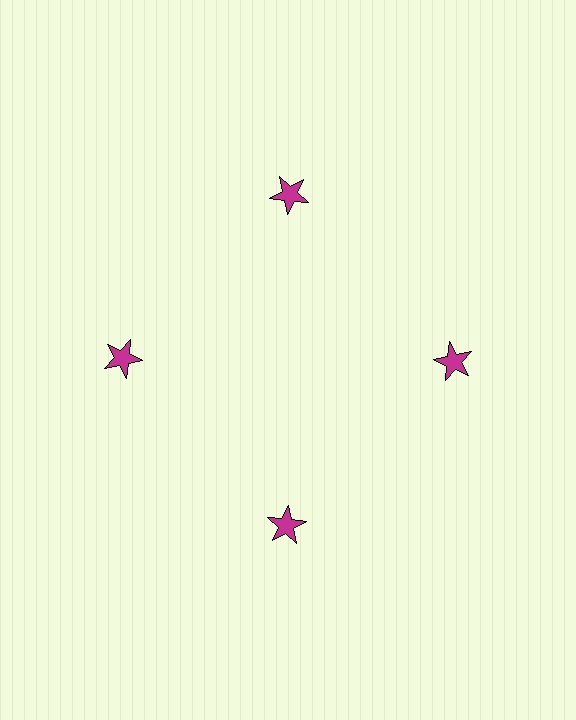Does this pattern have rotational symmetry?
Yes, this pattern has 4-fold rotational symmetry. It looks the same after rotating 90 degrees around the center.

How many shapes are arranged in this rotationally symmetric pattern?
There are 4 shapes, arranged in 4 groups of 1.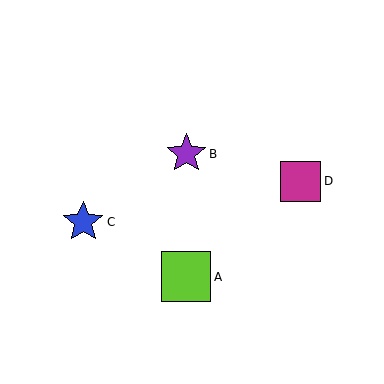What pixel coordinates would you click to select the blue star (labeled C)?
Click at (83, 222) to select the blue star C.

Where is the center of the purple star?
The center of the purple star is at (186, 154).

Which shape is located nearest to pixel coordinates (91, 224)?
The blue star (labeled C) at (83, 222) is nearest to that location.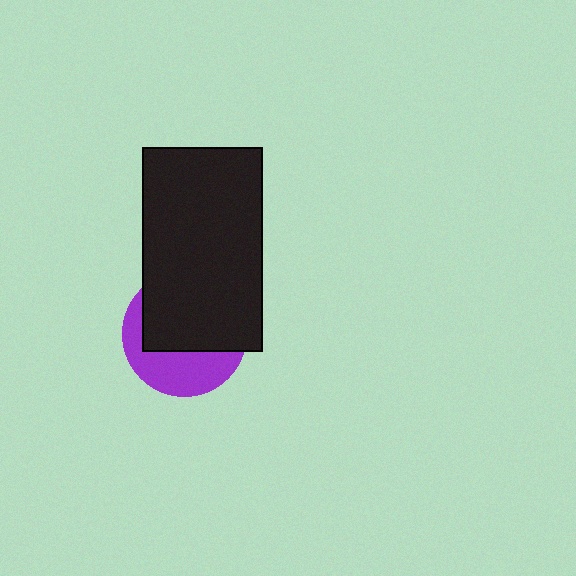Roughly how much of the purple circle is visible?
A small part of it is visible (roughly 40%).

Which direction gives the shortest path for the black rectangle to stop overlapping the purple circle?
Moving up gives the shortest separation.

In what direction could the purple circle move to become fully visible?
The purple circle could move down. That would shift it out from behind the black rectangle entirely.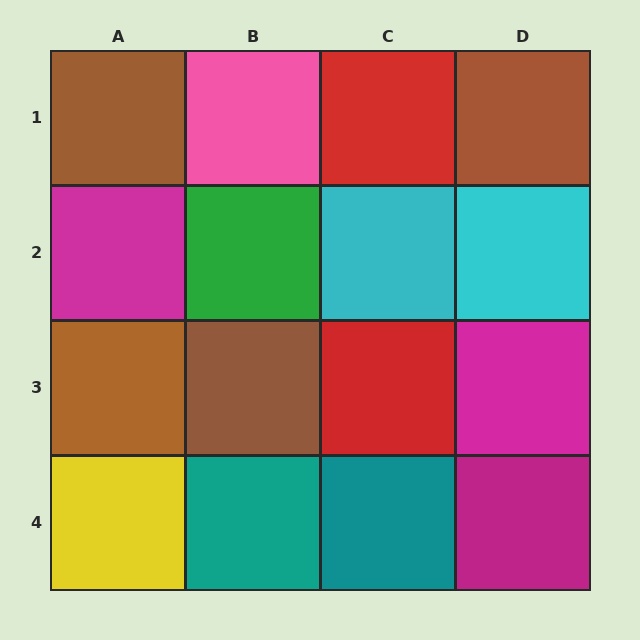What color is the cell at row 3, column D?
Magenta.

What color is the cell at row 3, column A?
Brown.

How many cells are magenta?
3 cells are magenta.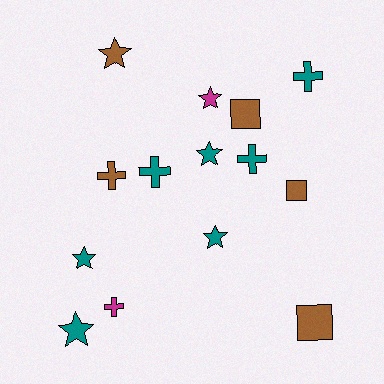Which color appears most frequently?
Teal, with 7 objects.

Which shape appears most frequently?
Star, with 6 objects.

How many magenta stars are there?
There is 1 magenta star.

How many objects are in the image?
There are 14 objects.